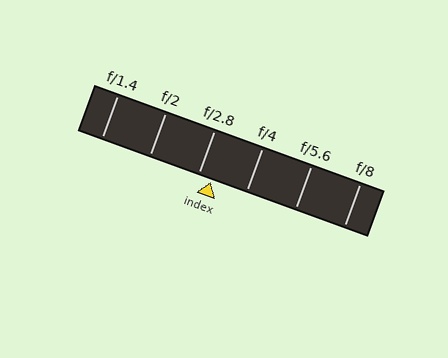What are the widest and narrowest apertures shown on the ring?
The widest aperture shown is f/1.4 and the narrowest is f/8.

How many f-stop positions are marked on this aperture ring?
There are 6 f-stop positions marked.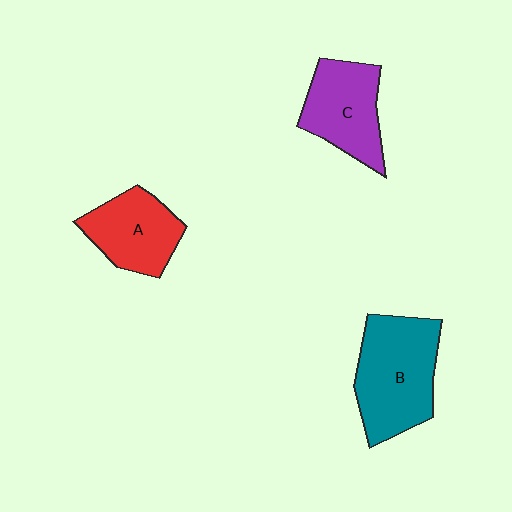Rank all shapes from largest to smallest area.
From largest to smallest: B (teal), C (purple), A (red).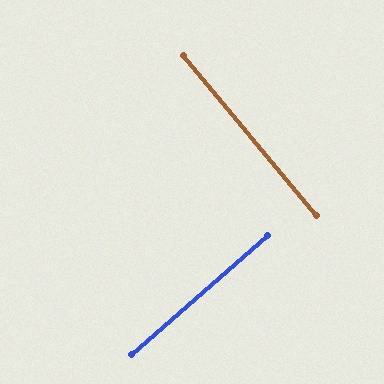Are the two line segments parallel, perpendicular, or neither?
Perpendicular — they meet at approximately 88°.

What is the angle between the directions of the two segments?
Approximately 88 degrees.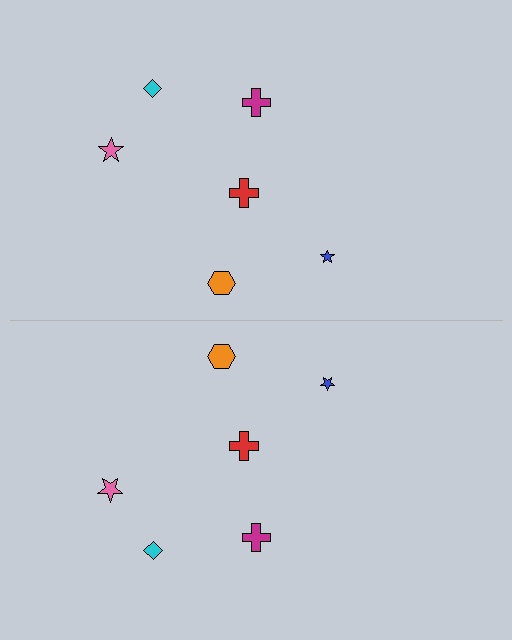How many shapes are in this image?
There are 12 shapes in this image.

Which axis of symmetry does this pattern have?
The pattern has a horizontal axis of symmetry running through the center of the image.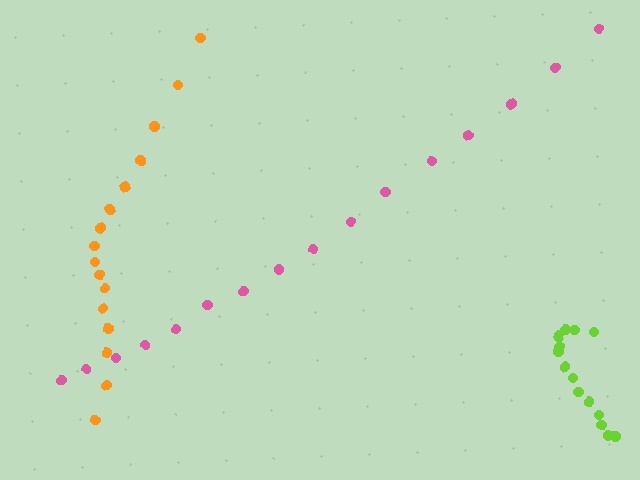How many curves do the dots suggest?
There are 3 distinct paths.